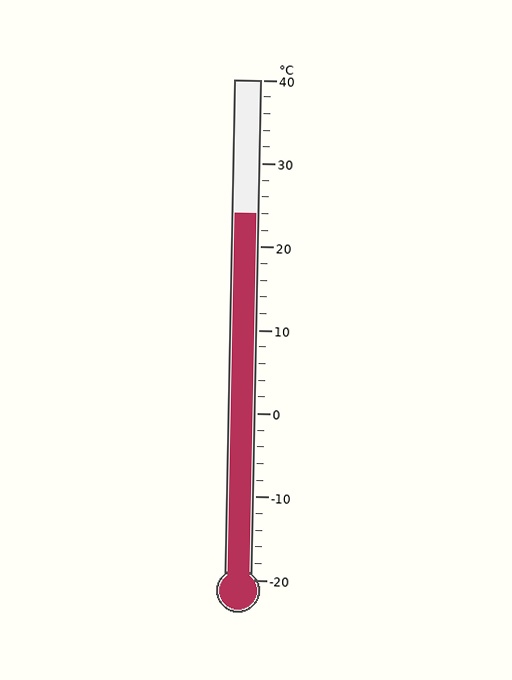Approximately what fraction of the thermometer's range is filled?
The thermometer is filled to approximately 75% of its range.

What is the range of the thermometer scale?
The thermometer scale ranges from -20°C to 40°C.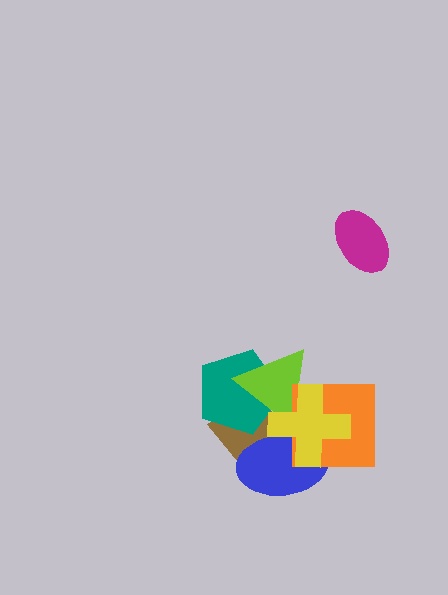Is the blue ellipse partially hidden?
Yes, it is partially covered by another shape.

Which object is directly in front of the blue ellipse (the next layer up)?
The orange square is directly in front of the blue ellipse.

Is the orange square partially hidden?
Yes, it is partially covered by another shape.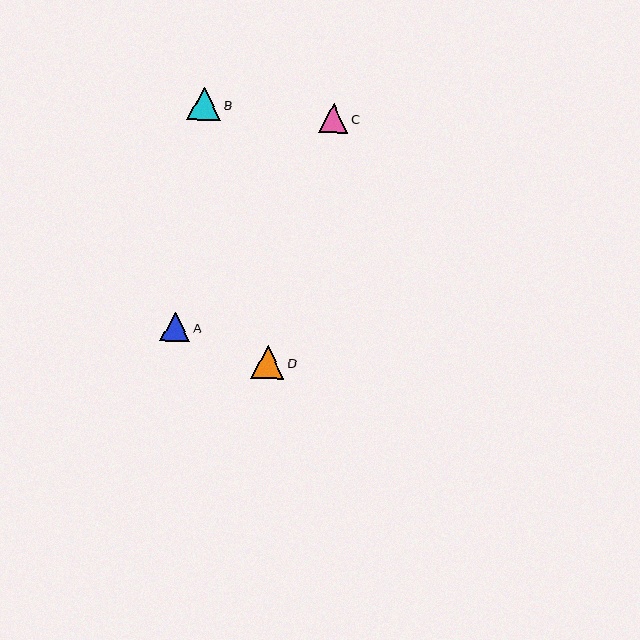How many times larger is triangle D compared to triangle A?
Triangle D is approximately 1.1 times the size of triangle A.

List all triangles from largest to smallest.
From largest to smallest: B, D, A, C.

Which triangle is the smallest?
Triangle C is the smallest with a size of approximately 29 pixels.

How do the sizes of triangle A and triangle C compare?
Triangle A and triangle C are approximately the same size.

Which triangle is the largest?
Triangle B is the largest with a size of approximately 33 pixels.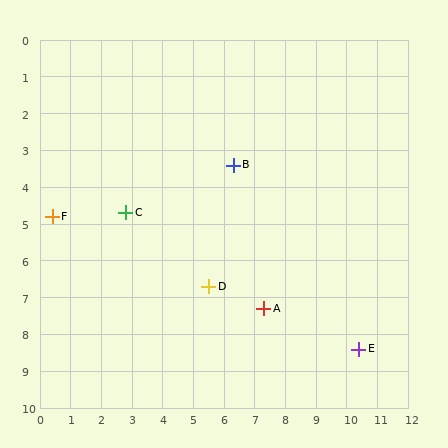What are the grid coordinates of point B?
Point B is at approximately (6.3, 3.4).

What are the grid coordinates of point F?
Point F is at approximately (0.4, 4.8).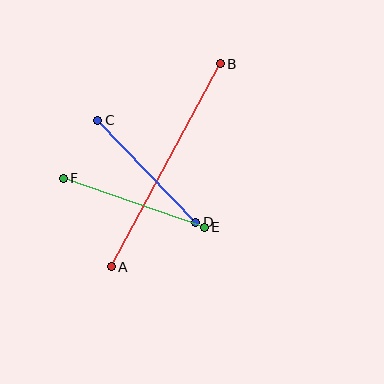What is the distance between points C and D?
The distance is approximately 141 pixels.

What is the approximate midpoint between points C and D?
The midpoint is at approximately (147, 171) pixels.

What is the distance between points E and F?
The distance is approximately 149 pixels.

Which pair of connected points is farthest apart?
Points A and B are farthest apart.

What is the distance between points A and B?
The distance is approximately 231 pixels.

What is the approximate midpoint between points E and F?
The midpoint is at approximately (134, 203) pixels.